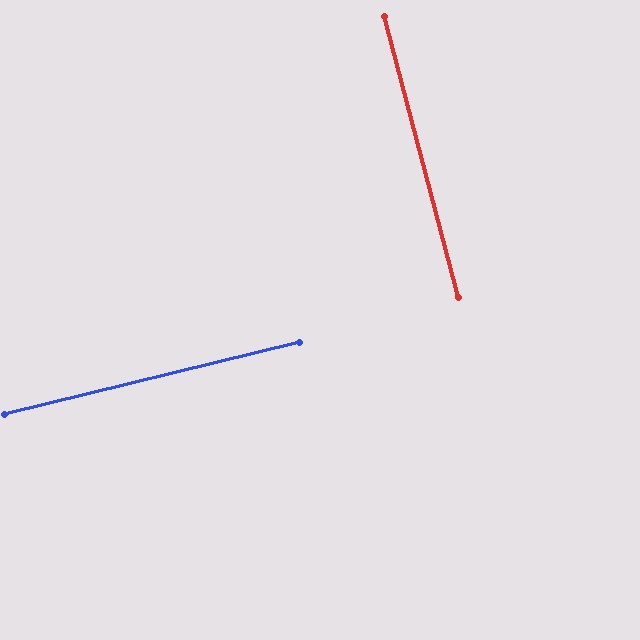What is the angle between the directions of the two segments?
Approximately 89 degrees.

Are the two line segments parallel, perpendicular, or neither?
Perpendicular — they meet at approximately 89°.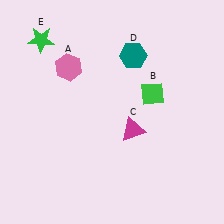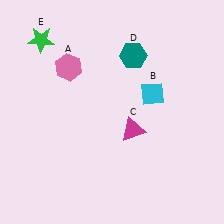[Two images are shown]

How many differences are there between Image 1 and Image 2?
There is 1 difference between the two images.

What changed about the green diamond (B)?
In Image 1, B is green. In Image 2, it changed to cyan.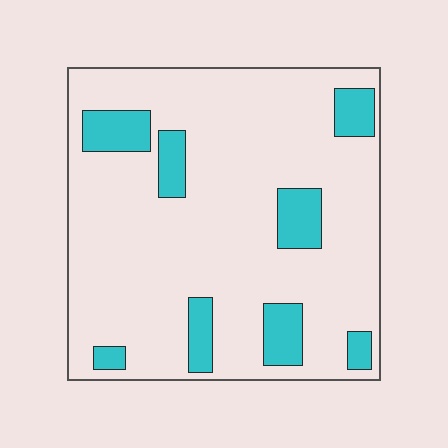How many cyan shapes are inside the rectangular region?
8.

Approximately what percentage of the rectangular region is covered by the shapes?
Approximately 15%.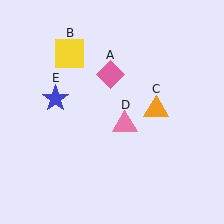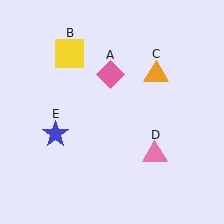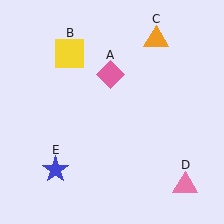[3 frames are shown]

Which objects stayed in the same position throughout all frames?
Pink diamond (object A) and yellow square (object B) remained stationary.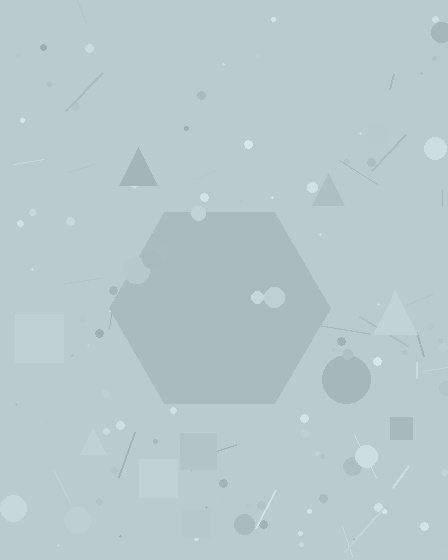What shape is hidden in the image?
A hexagon is hidden in the image.